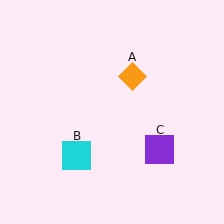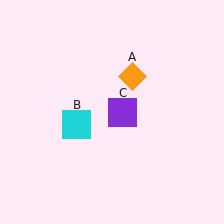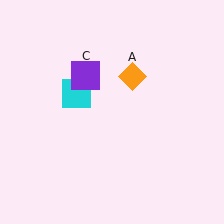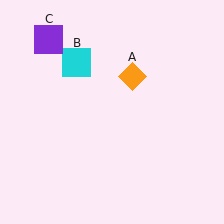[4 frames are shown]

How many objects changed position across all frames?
2 objects changed position: cyan square (object B), purple square (object C).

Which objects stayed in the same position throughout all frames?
Orange diamond (object A) remained stationary.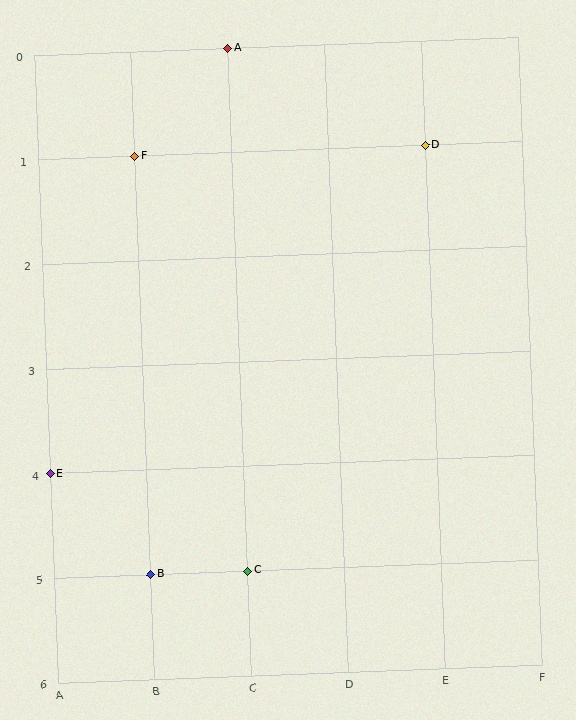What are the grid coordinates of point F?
Point F is at grid coordinates (B, 1).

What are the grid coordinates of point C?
Point C is at grid coordinates (C, 5).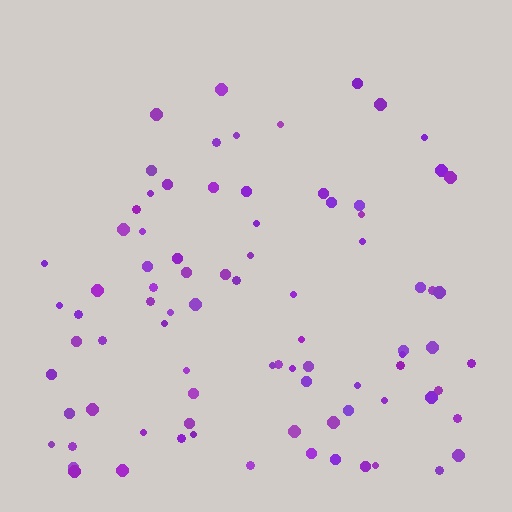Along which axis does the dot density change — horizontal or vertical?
Vertical.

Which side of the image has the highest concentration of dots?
The bottom.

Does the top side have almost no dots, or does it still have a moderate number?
Still a moderate number, just noticeably fewer than the bottom.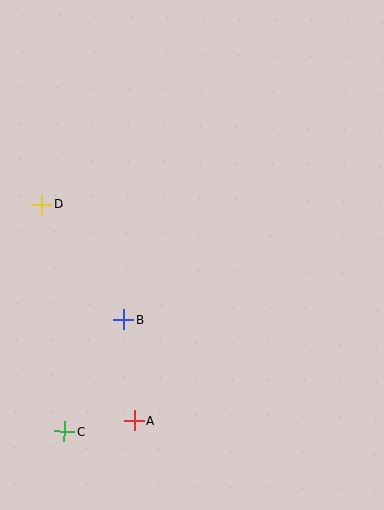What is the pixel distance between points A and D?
The distance between A and D is 235 pixels.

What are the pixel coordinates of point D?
Point D is at (42, 204).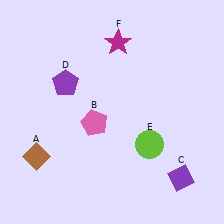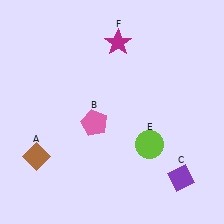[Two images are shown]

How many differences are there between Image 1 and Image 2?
There is 1 difference between the two images.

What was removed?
The purple pentagon (D) was removed in Image 2.